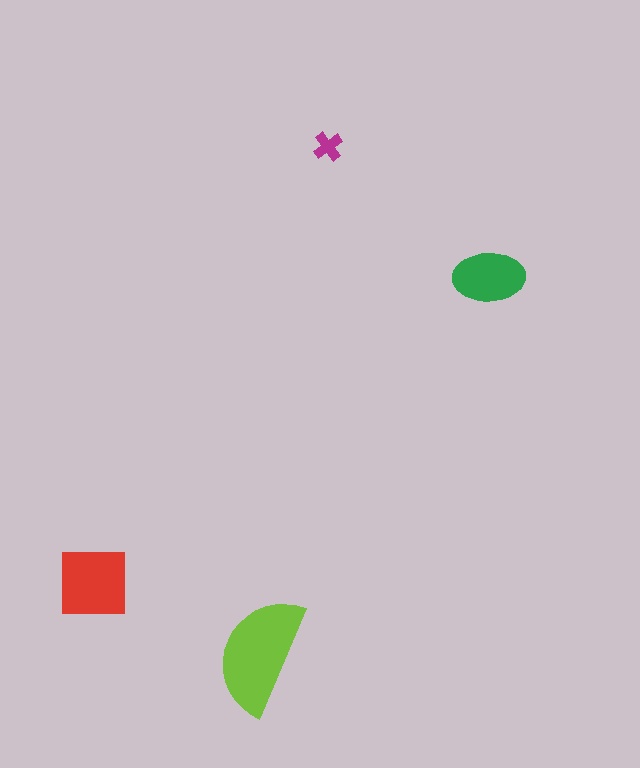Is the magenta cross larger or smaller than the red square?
Smaller.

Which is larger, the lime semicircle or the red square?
The lime semicircle.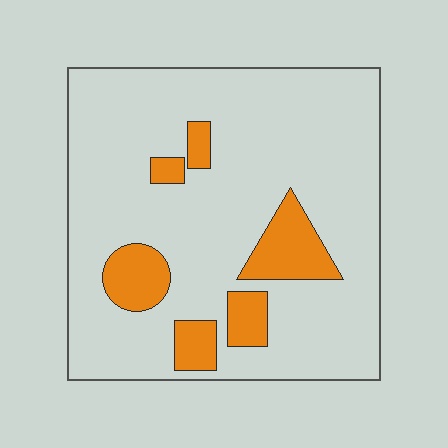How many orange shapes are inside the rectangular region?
6.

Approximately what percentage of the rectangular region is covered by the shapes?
Approximately 15%.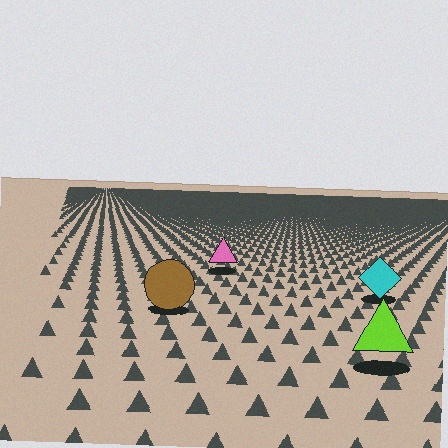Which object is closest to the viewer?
The lime triangle is closest. The texture marks near it are larger and more spread out.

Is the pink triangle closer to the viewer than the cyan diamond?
No. The cyan diamond is closer — you can tell from the texture gradient: the ground texture is coarser near it.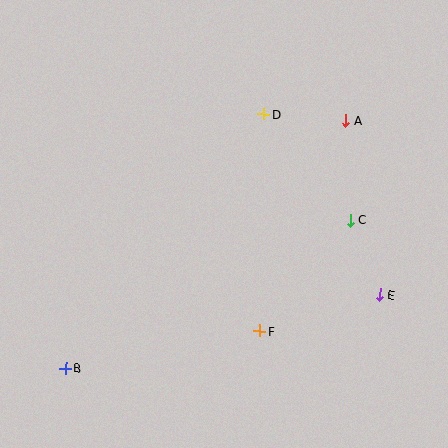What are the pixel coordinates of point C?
Point C is at (351, 220).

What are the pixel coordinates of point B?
Point B is at (66, 368).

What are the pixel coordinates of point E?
Point E is at (380, 295).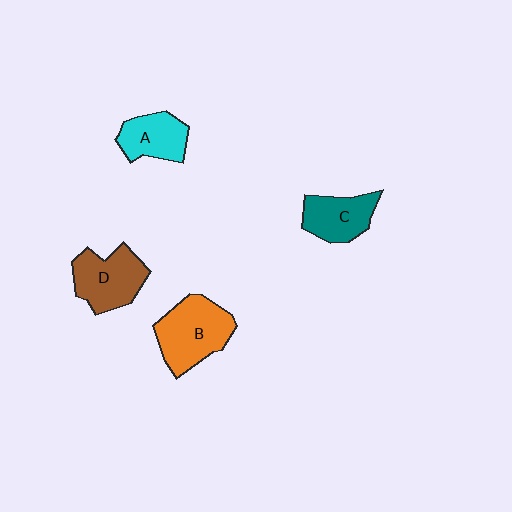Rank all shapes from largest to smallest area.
From largest to smallest: B (orange), D (brown), C (teal), A (cyan).